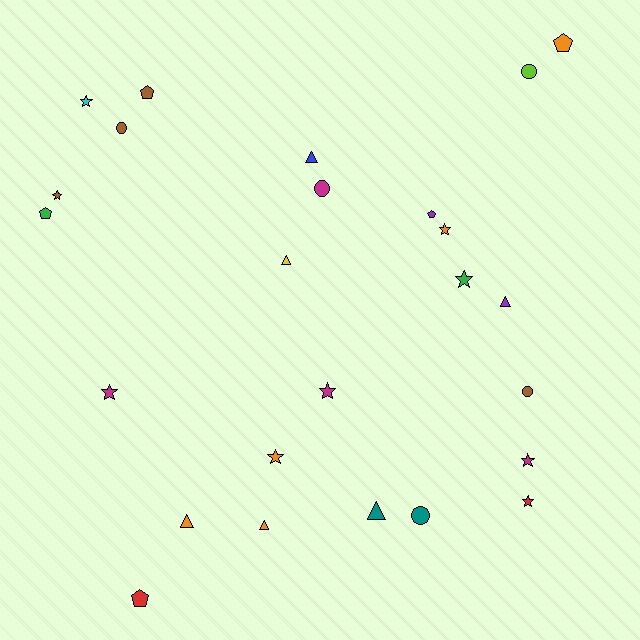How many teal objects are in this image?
There are 2 teal objects.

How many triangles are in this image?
There are 6 triangles.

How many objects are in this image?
There are 25 objects.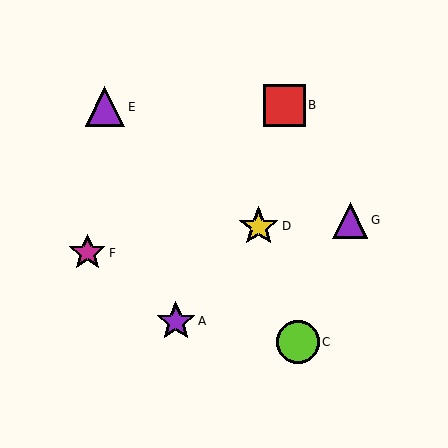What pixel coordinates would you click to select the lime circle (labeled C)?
Click at (298, 342) to select the lime circle C.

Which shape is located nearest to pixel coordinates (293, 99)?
The red square (labeled B) at (285, 105) is nearest to that location.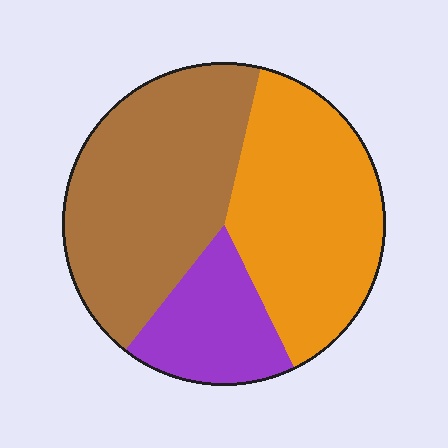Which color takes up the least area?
Purple, at roughly 20%.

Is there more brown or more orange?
Brown.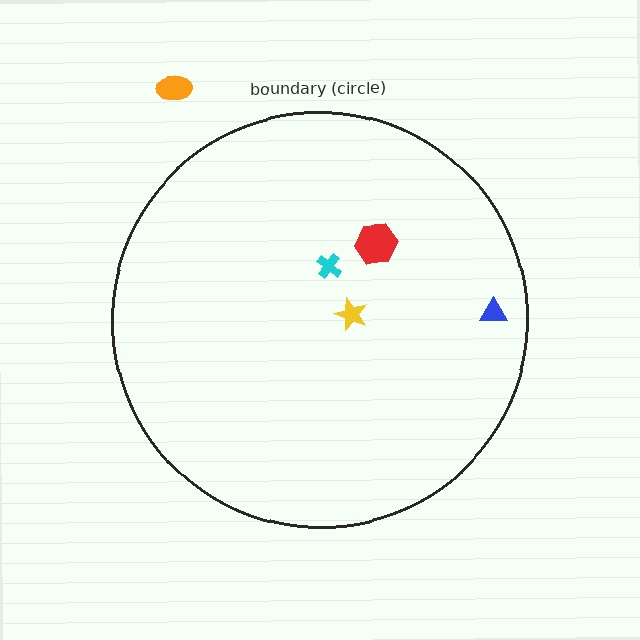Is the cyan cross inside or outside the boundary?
Inside.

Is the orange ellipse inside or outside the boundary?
Outside.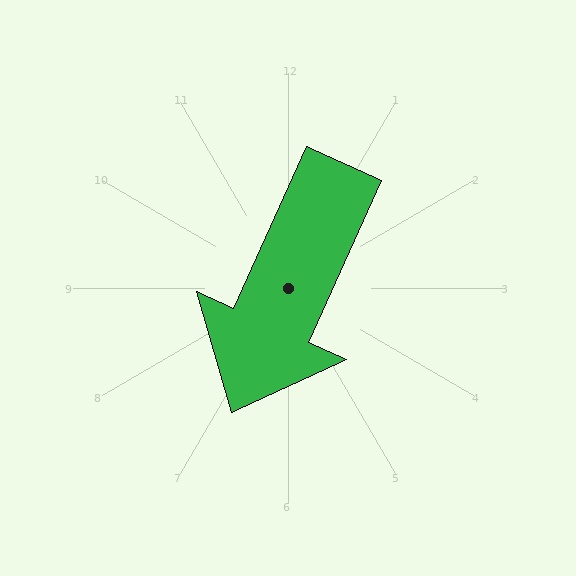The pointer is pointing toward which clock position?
Roughly 7 o'clock.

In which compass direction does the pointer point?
Southwest.